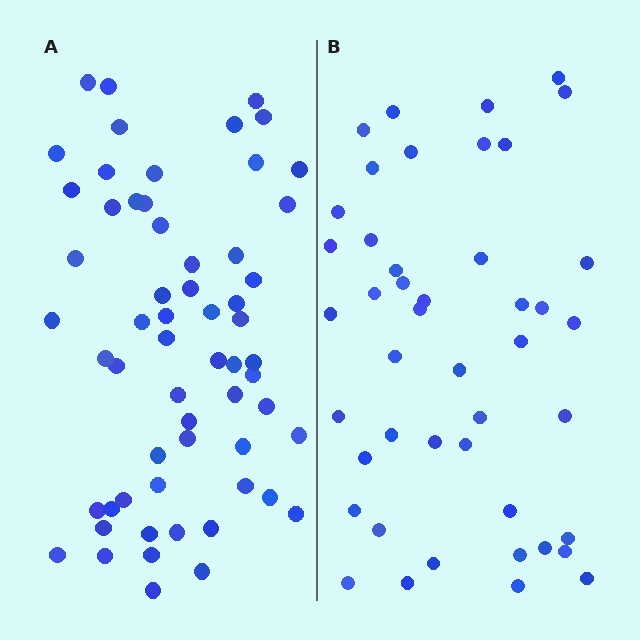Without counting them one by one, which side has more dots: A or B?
Region A (the left region) has more dots.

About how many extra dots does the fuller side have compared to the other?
Region A has approximately 15 more dots than region B.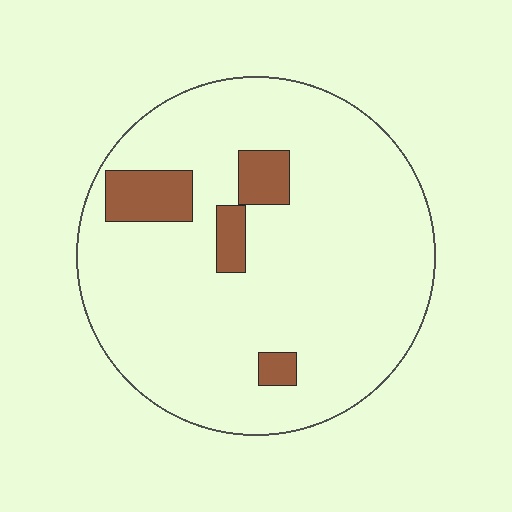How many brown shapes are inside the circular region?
4.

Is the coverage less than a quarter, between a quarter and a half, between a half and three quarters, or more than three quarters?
Less than a quarter.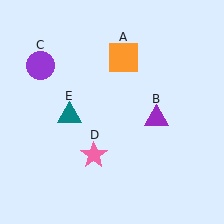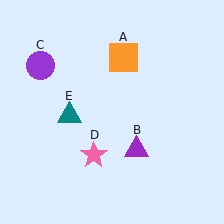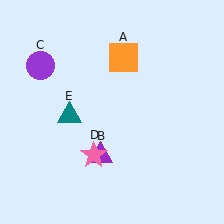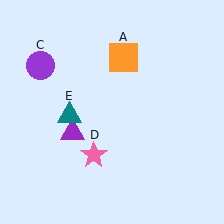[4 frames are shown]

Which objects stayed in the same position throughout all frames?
Orange square (object A) and purple circle (object C) and pink star (object D) and teal triangle (object E) remained stationary.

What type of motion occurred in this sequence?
The purple triangle (object B) rotated clockwise around the center of the scene.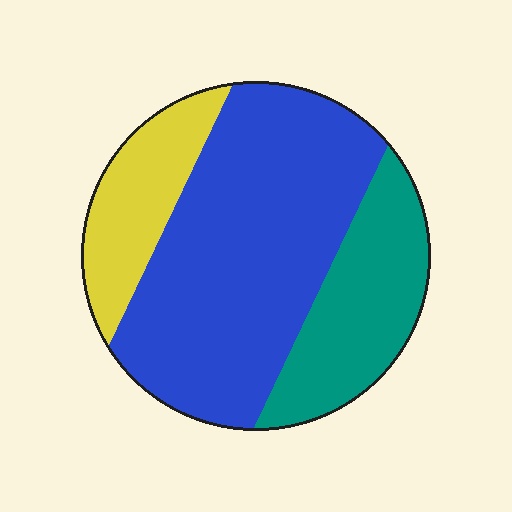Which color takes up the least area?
Yellow, at roughly 15%.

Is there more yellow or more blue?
Blue.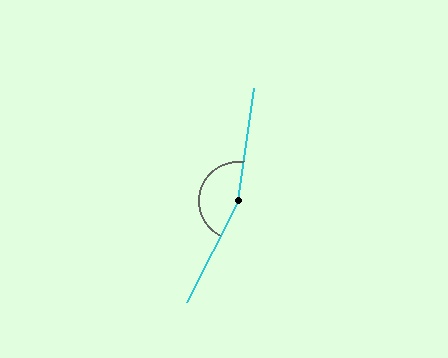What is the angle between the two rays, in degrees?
Approximately 161 degrees.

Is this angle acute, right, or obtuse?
It is obtuse.